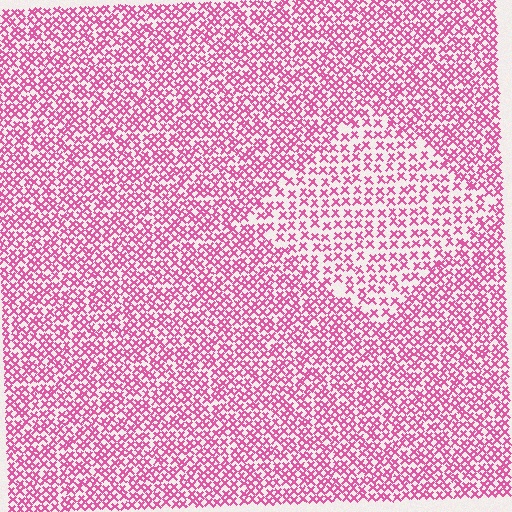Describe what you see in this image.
The image contains small pink elements arranged at two different densities. A diamond-shaped region is visible where the elements are less densely packed than the surrounding area.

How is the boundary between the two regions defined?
The boundary is defined by a change in element density (approximately 1.7x ratio). All elements are the same color, size, and shape.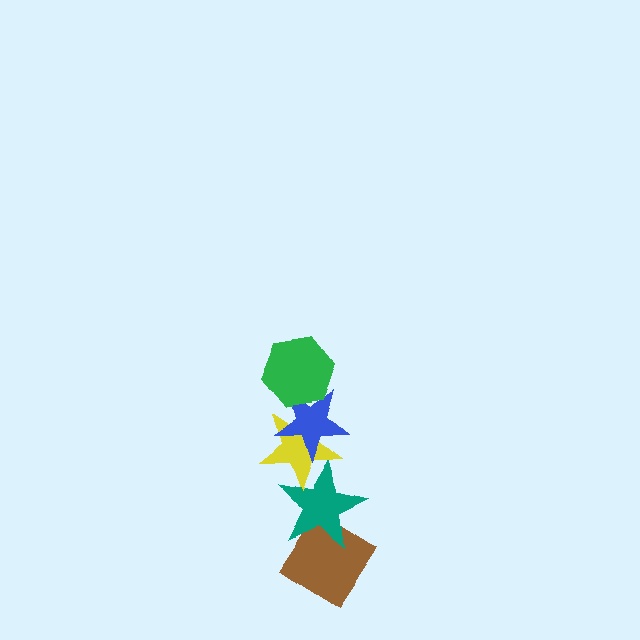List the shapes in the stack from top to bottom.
From top to bottom: the green hexagon, the blue star, the yellow star, the teal star, the brown diamond.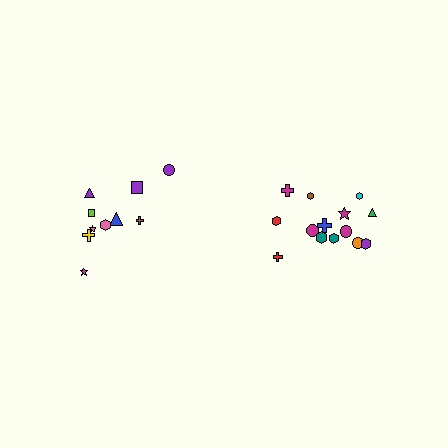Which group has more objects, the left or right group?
The right group.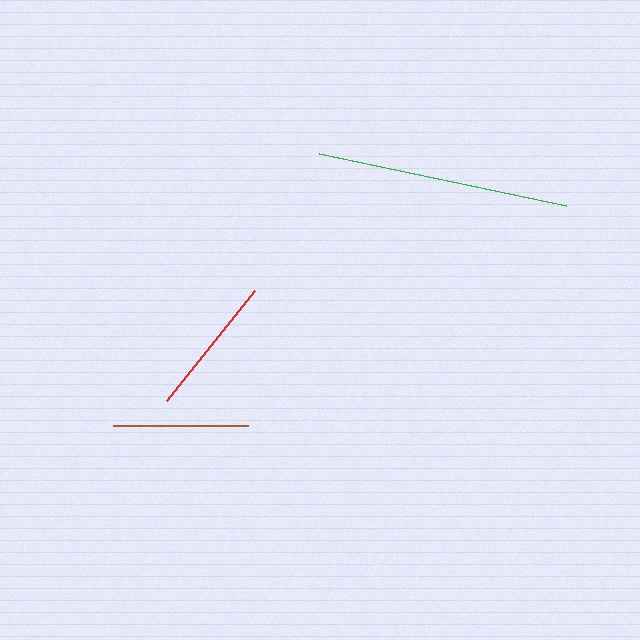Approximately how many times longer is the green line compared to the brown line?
The green line is approximately 1.9 times the length of the brown line.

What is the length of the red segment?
The red segment is approximately 141 pixels long.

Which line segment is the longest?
The green line is the longest at approximately 253 pixels.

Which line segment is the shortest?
The brown line is the shortest at approximately 135 pixels.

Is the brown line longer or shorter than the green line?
The green line is longer than the brown line.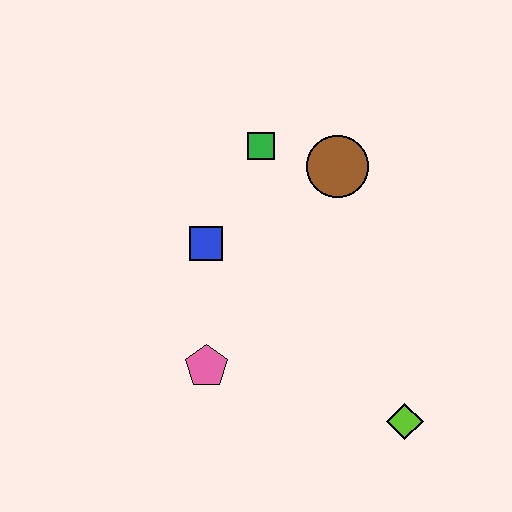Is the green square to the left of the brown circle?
Yes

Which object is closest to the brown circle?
The green square is closest to the brown circle.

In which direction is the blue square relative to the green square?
The blue square is below the green square.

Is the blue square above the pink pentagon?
Yes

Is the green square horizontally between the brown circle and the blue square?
Yes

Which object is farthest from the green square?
The lime diamond is farthest from the green square.